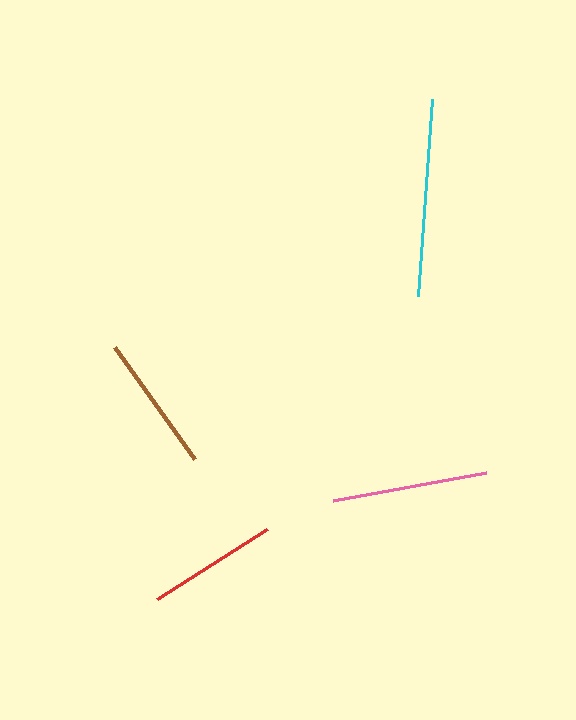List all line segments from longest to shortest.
From longest to shortest: cyan, pink, brown, red.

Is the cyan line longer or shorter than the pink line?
The cyan line is longer than the pink line.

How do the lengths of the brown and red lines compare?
The brown and red lines are approximately the same length.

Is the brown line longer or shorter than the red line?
The brown line is longer than the red line.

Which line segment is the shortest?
The red line is the shortest at approximately 131 pixels.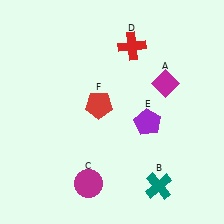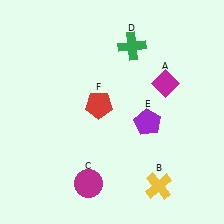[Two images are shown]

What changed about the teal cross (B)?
In Image 1, B is teal. In Image 2, it changed to yellow.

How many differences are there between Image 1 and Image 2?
There are 2 differences between the two images.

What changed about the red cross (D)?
In Image 1, D is red. In Image 2, it changed to green.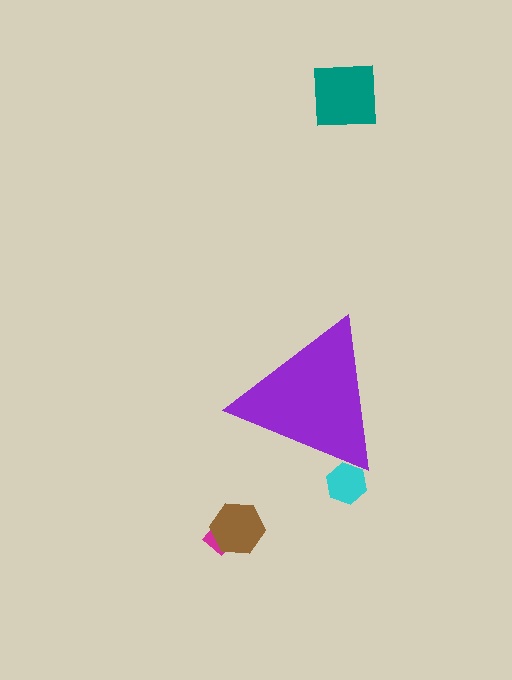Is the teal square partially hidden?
No, the teal square is fully visible.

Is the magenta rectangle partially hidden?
No, the magenta rectangle is fully visible.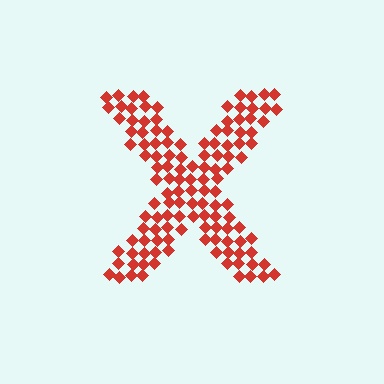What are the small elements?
The small elements are diamonds.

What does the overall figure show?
The overall figure shows the letter X.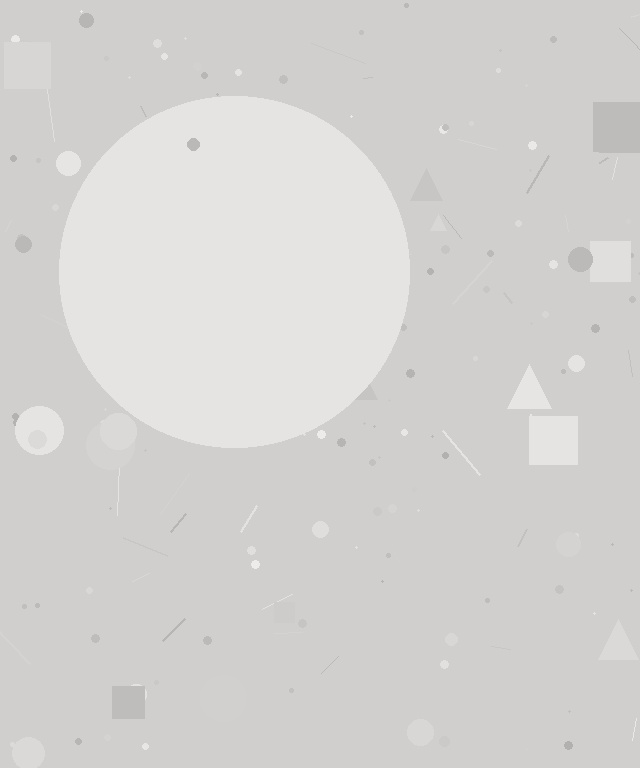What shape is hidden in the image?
A circle is hidden in the image.